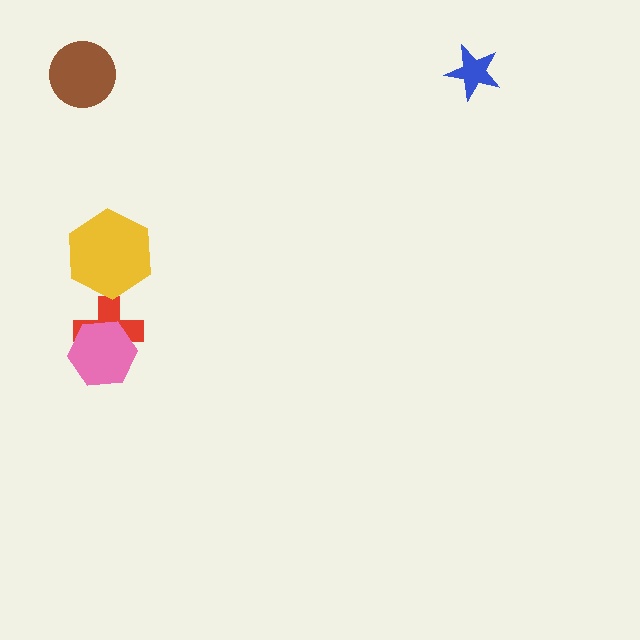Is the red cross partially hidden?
Yes, it is partially covered by another shape.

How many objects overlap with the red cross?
1 object overlaps with the red cross.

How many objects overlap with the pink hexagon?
1 object overlaps with the pink hexagon.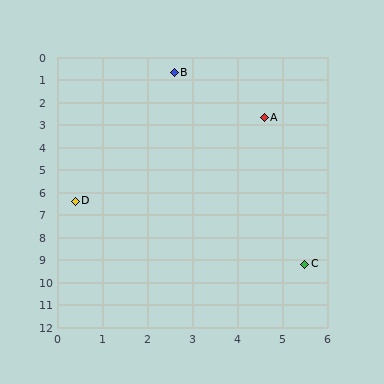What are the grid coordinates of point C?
Point C is at approximately (5.5, 9.2).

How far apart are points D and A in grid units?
Points D and A are about 5.6 grid units apart.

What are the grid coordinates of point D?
Point D is at approximately (0.4, 6.4).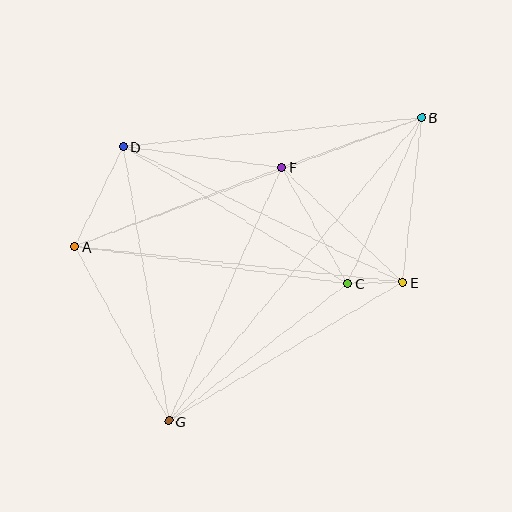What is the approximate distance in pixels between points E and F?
The distance between E and F is approximately 167 pixels.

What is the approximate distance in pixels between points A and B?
The distance between A and B is approximately 370 pixels.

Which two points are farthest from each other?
Points B and G are farthest from each other.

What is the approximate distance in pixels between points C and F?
The distance between C and F is approximately 134 pixels.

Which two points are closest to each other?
Points C and E are closest to each other.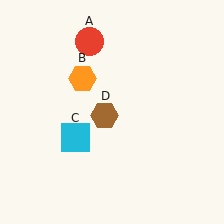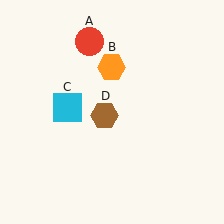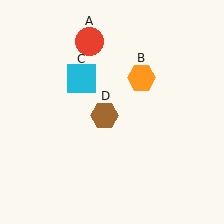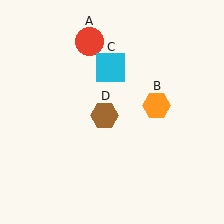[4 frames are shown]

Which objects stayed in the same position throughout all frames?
Red circle (object A) and brown hexagon (object D) remained stationary.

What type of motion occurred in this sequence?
The orange hexagon (object B), cyan square (object C) rotated clockwise around the center of the scene.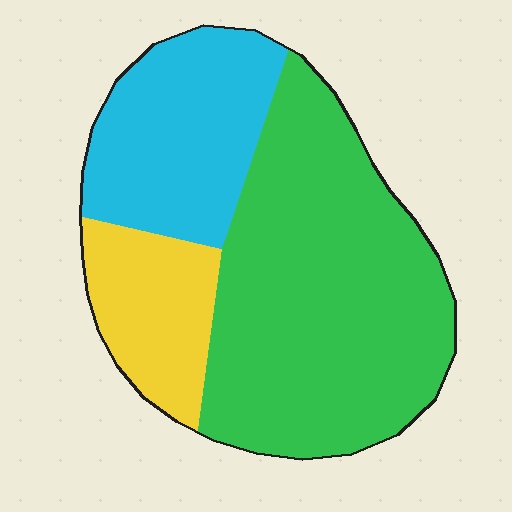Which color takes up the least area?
Yellow, at roughly 15%.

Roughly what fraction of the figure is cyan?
Cyan takes up between a sixth and a third of the figure.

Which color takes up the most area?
Green, at roughly 55%.